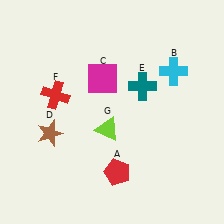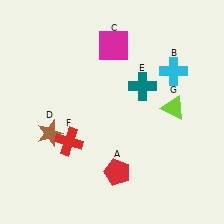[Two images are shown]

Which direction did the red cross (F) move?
The red cross (F) moved down.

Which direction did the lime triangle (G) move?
The lime triangle (G) moved right.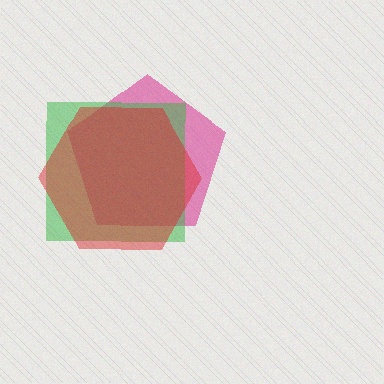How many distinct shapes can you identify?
There are 3 distinct shapes: a magenta pentagon, a green square, a red hexagon.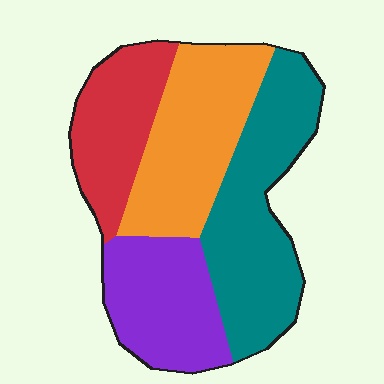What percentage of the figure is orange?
Orange covers roughly 25% of the figure.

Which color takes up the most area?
Teal, at roughly 30%.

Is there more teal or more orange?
Teal.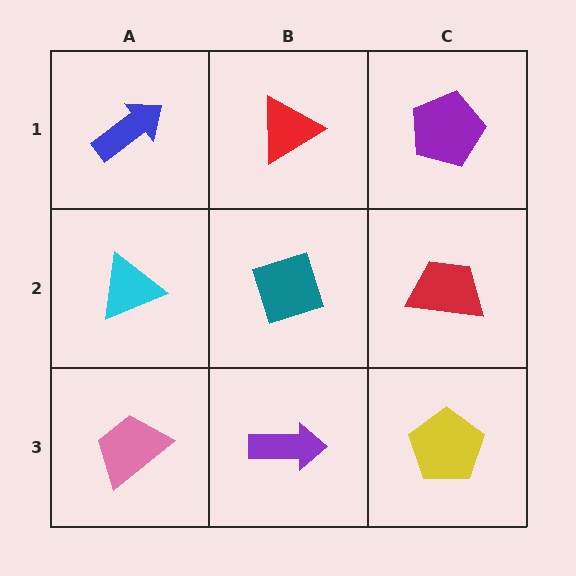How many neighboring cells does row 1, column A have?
2.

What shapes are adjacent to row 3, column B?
A teal diamond (row 2, column B), a pink trapezoid (row 3, column A), a yellow pentagon (row 3, column C).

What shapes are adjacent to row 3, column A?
A cyan triangle (row 2, column A), a purple arrow (row 3, column B).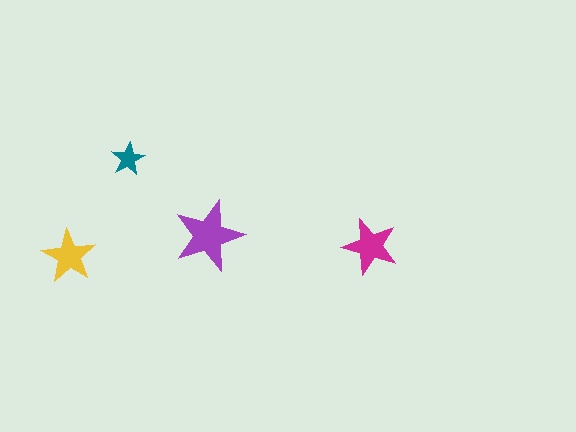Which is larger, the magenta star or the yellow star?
The magenta one.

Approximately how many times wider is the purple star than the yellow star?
About 1.5 times wider.